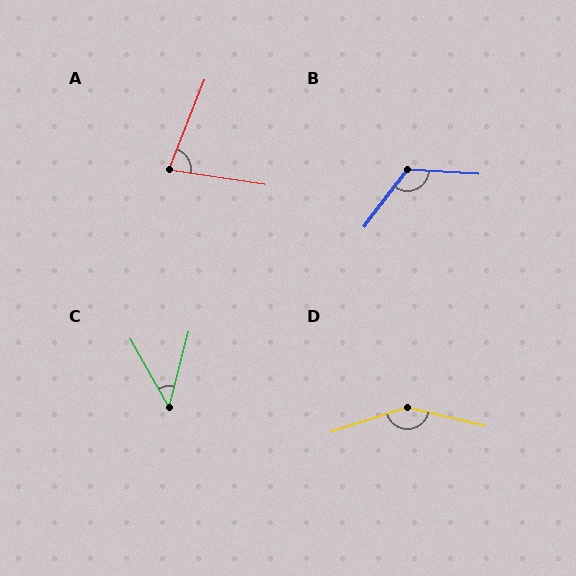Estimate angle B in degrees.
Approximately 123 degrees.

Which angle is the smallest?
C, at approximately 44 degrees.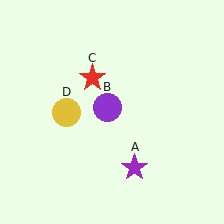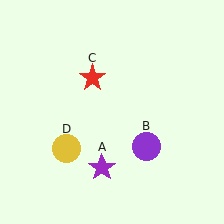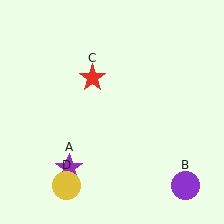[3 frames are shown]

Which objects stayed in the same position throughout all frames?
Red star (object C) remained stationary.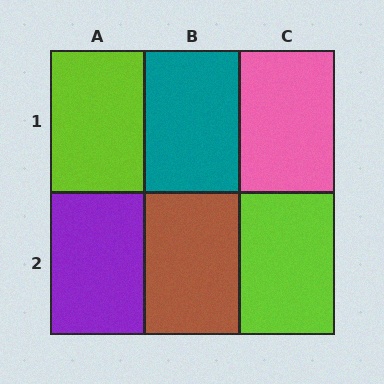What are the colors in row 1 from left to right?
Lime, teal, pink.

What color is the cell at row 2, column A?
Purple.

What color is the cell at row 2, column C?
Lime.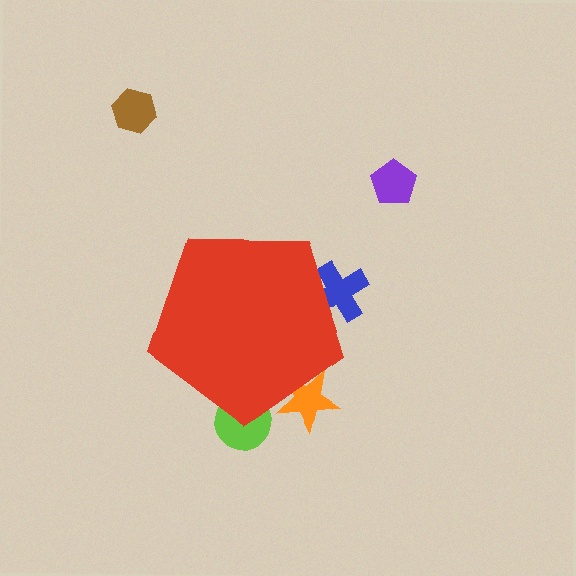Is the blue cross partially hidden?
Yes, the blue cross is partially hidden behind the red pentagon.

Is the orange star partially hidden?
Yes, the orange star is partially hidden behind the red pentagon.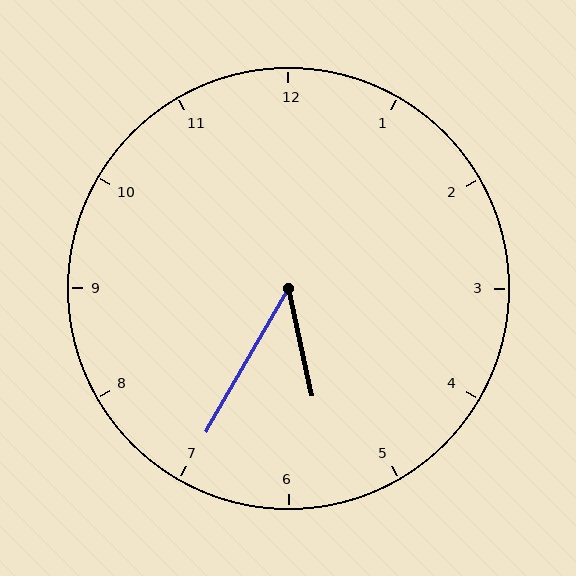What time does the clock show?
5:35.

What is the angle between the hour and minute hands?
Approximately 42 degrees.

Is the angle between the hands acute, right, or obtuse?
It is acute.